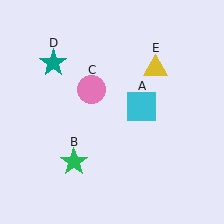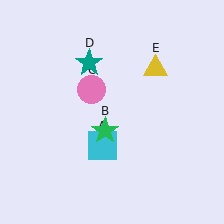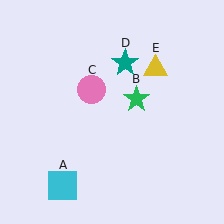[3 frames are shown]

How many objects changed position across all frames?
3 objects changed position: cyan square (object A), green star (object B), teal star (object D).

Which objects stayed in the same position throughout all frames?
Pink circle (object C) and yellow triangle (object E) remained stationary.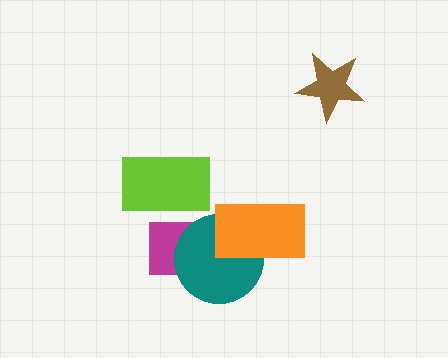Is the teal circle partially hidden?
Yes, it is partially covered by another shape.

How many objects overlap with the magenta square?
1 object overlaps with the magenta square.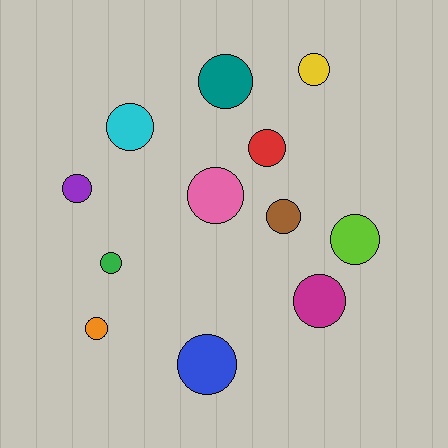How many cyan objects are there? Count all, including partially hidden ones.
There is 1 cyan object.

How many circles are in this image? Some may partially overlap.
There are 12 circles.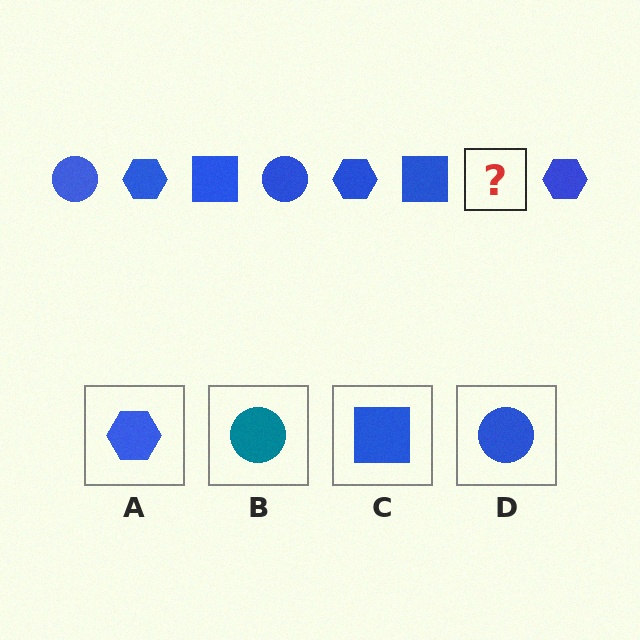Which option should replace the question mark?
Option D.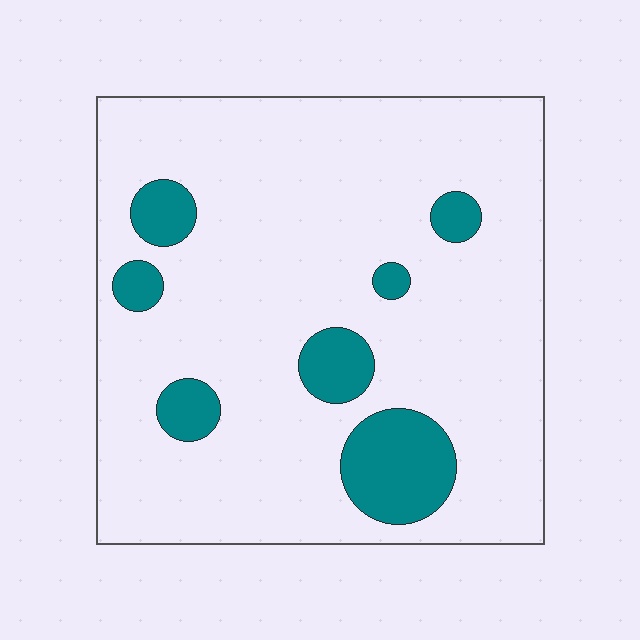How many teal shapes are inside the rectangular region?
7.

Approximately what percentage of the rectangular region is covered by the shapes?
Approximately 15%.